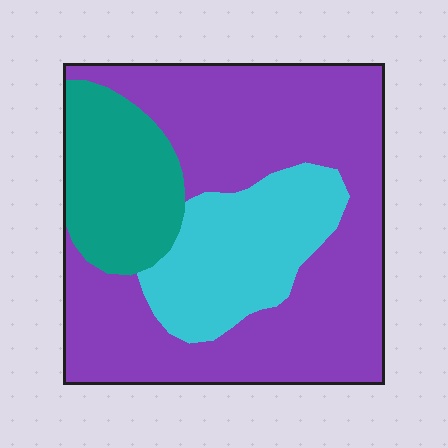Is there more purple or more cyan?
Purple.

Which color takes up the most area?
Purple, at roughly 60%.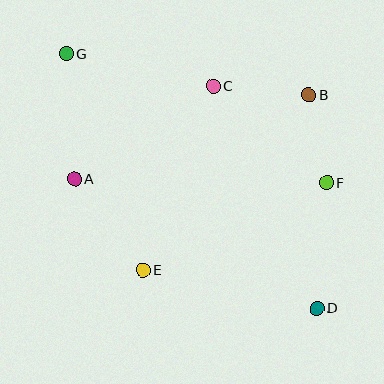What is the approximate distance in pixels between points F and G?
The distance between F and G is approximately 290 pixels.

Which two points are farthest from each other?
Points D and G are farthest from each other.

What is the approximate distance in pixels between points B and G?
The distance between B and G is approximately 246 pixels.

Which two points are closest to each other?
Points B and F are closest to each other.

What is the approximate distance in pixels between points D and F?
The distance between D and F is approximately 126 pixels.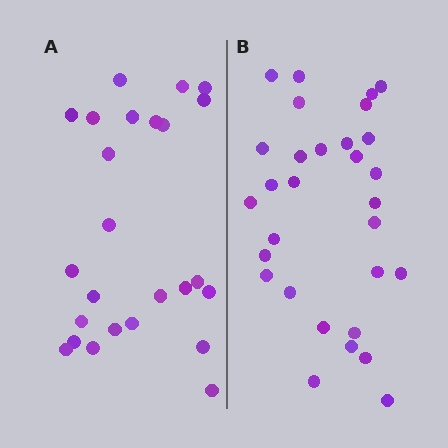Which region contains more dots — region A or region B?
Region B (the right region) has more dots.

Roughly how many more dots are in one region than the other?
Region B has about 5 more dots than region A.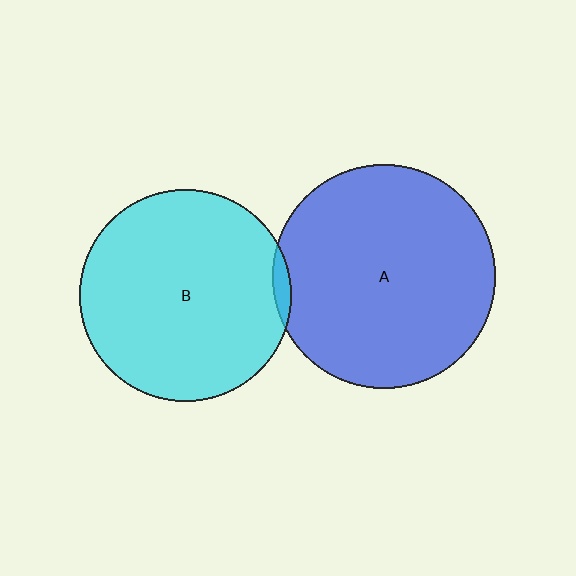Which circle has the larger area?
Circle A (blue).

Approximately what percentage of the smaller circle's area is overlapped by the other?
Approximately 5%.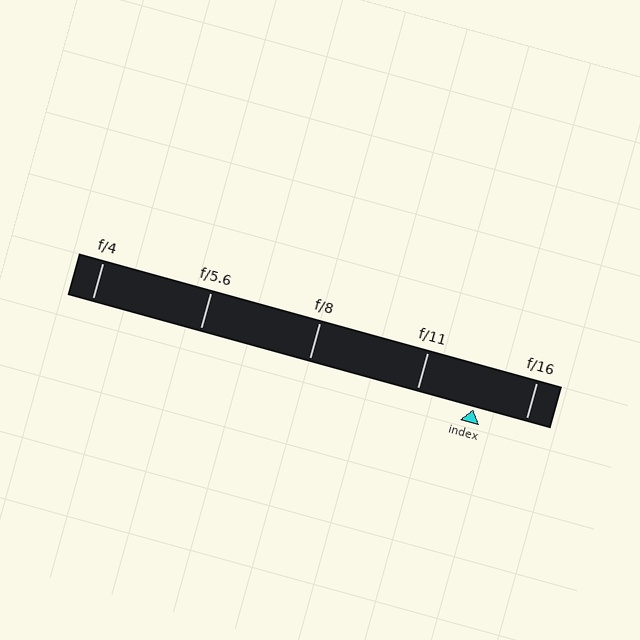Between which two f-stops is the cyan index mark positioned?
The index mark is between f/11 and f/16.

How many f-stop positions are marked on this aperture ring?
There are 5 f-stop positions marked.